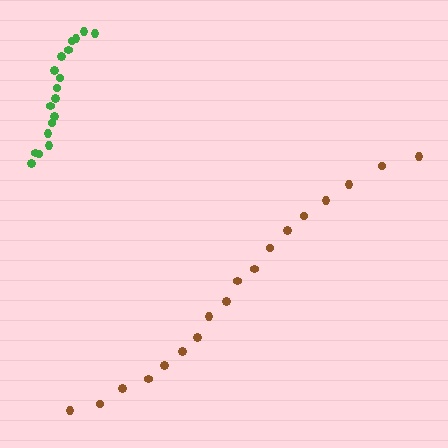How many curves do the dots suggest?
There are 2 distinct paths.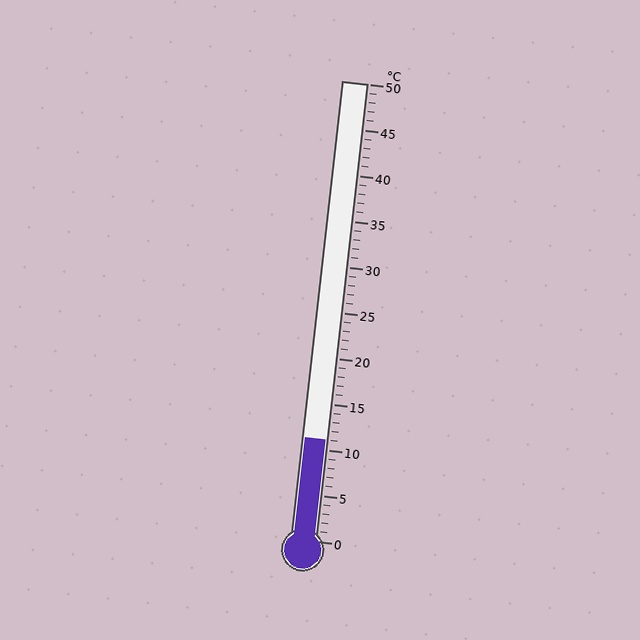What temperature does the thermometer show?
The thermometer shows approximately 11°C.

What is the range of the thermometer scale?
The thermometer scale ranges from 0°C to 50°C.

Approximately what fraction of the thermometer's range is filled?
The thermometer is filled to approximately 20% of its range.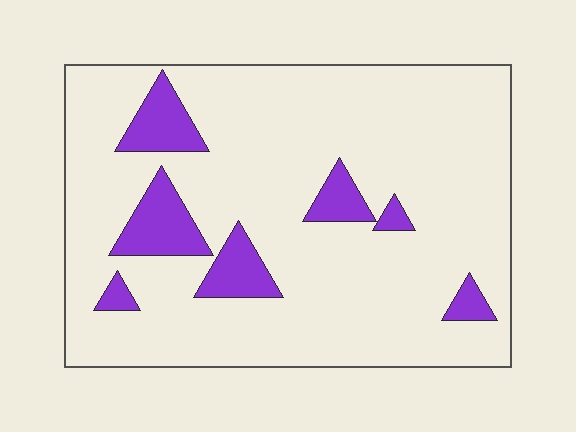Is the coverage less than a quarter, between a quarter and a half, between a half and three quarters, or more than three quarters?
Less than a quarter.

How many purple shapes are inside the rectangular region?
7.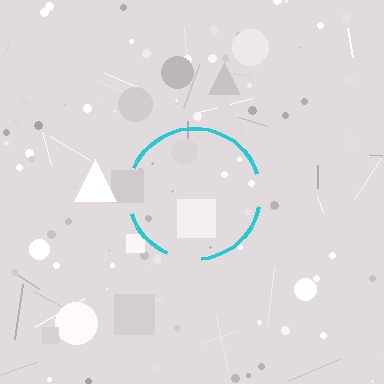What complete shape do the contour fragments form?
The contour fragments form a circle.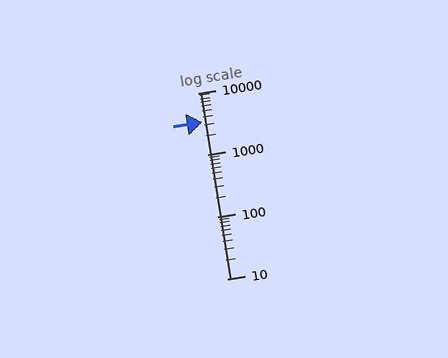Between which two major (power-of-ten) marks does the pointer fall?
The pointer is between 1000 and 10000.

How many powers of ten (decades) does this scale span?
The scale spans 3 decades, from 10 to 10000.